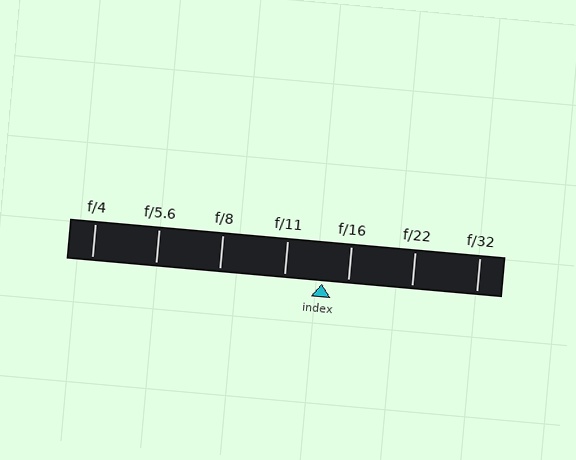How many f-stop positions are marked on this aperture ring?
There are 7 f-stop positions marked.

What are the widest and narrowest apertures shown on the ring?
The widest aperture shown is f/4 and the narrowest is f/32.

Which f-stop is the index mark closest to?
The index mark is closest to f/16.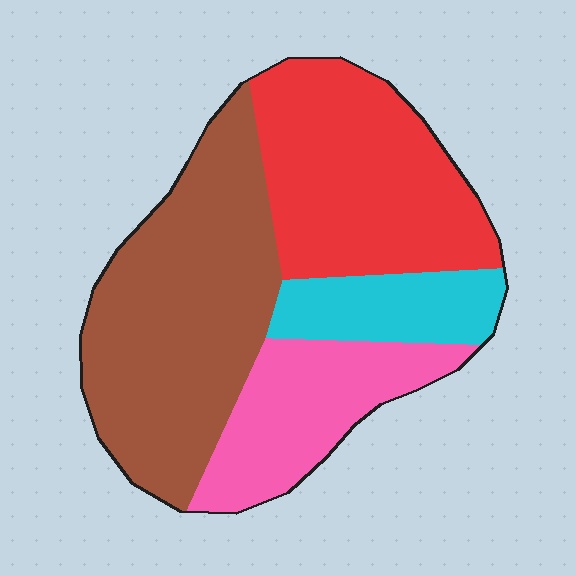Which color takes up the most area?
Brown, at roughly 40%.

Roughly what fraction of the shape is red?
Red takes up about one third (1/3) of the shape.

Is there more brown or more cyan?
Brown.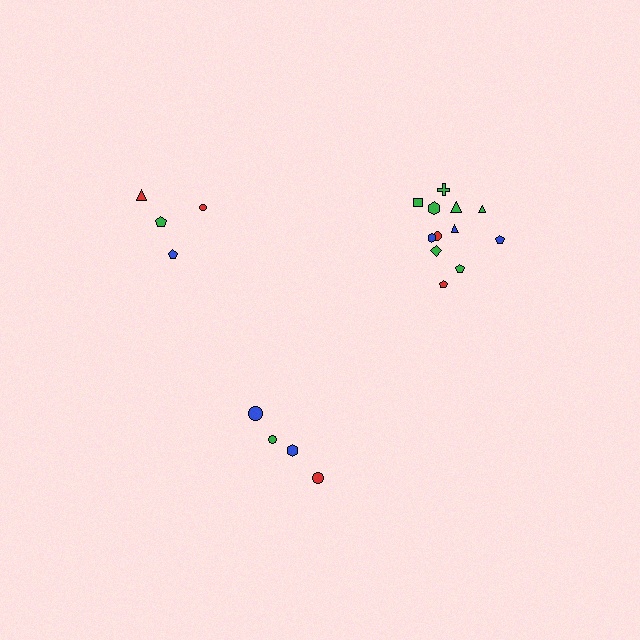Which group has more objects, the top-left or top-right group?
The top-right group.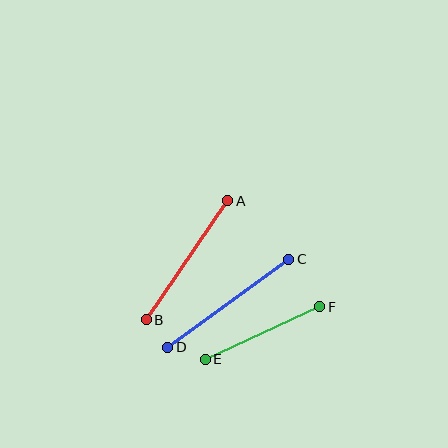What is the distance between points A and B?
The distance is approximately 144 pixels.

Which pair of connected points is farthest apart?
Points C and D are farthest apart.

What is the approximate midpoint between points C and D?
The midpoint is at approximately (228, 303) pixels.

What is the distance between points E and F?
The distance is approximately 126 pixels.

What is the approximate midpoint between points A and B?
The midpoint is at approximately (187, 260) pixels.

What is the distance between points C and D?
The distance is approximately 149 pixels.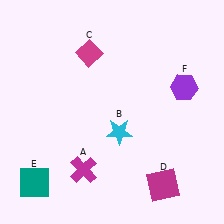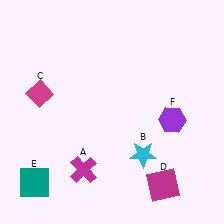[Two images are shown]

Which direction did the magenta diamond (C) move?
The magenta diamond (C) moved left.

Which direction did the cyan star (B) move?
The cyan star (B) moved right.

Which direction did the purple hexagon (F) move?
The purple hexagon (F) moved down.